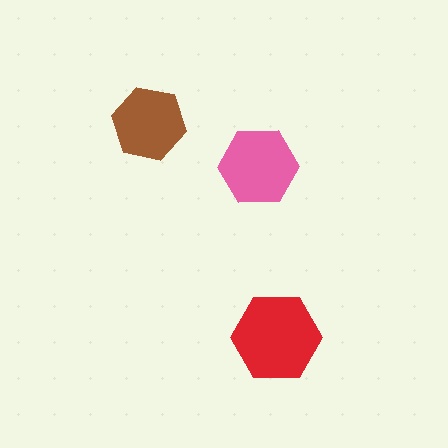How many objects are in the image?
There are 3 objects in the image.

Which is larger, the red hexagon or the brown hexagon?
The red one.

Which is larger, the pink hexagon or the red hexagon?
The red one.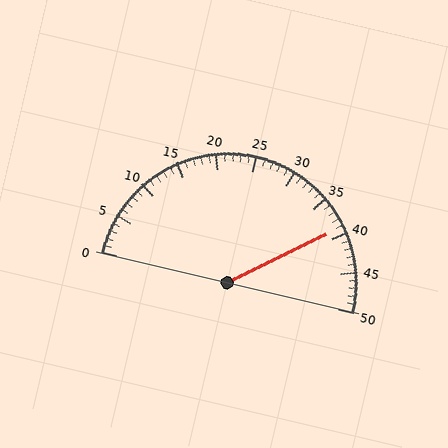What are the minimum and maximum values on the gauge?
The gauge ranges from 0 to 50.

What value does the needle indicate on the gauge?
The needle indicates approximately 39.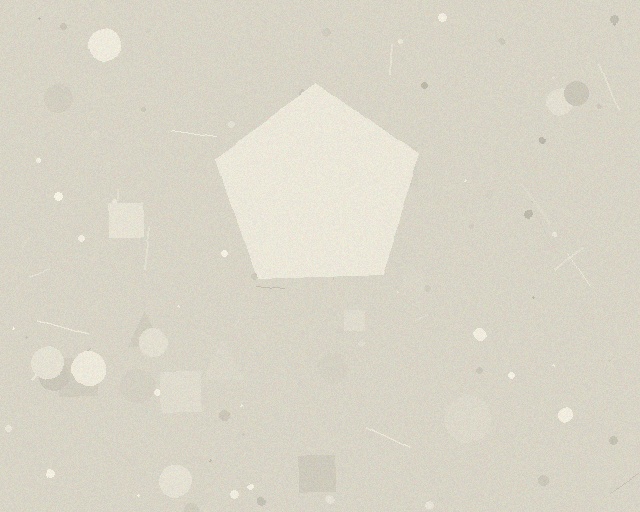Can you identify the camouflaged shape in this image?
The camouflaged shape is a pentagon.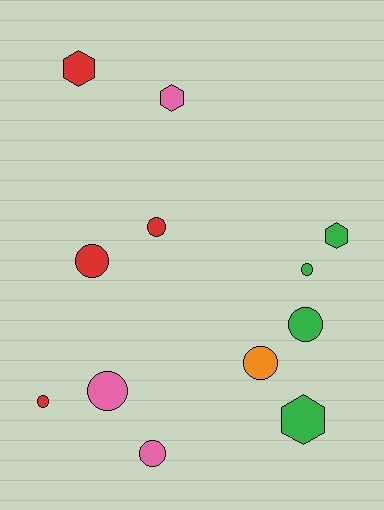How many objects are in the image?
There are 12 objects.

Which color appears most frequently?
Red, with 4 objects.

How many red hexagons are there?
There is 1 red hexagon.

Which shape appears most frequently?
Circle, with 8 objects.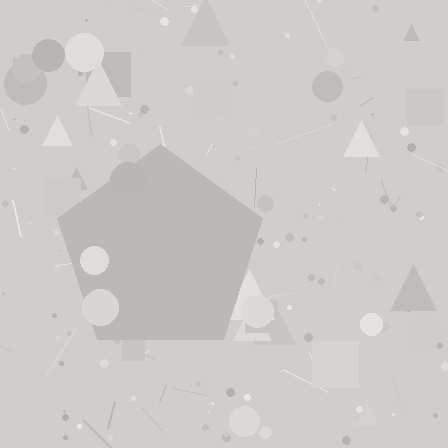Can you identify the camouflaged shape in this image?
The camouflaged shape is a pentagon.